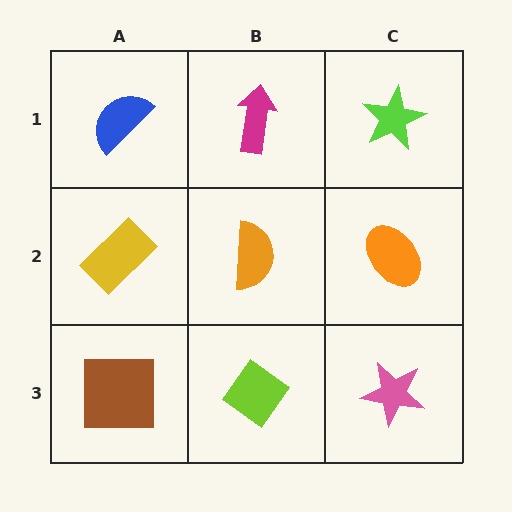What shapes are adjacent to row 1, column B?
An orange semicircle (row 2, column B), a blue semicircle (row 1, column A), a lime star (row 1, column C).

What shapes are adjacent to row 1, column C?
An orange ellipse (row 2, column C), a magenta arrow (row 1, column B).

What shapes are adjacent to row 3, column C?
An orange ellipse (row 2, column C), a lime diamond (row 3, column B).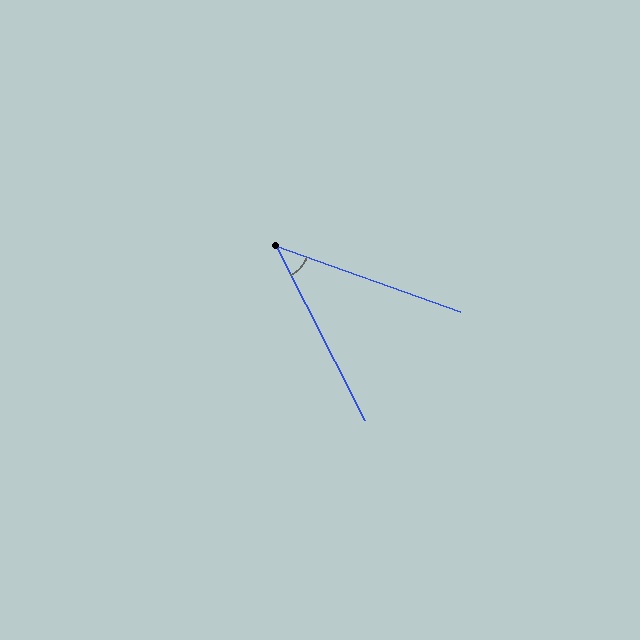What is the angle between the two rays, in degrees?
Approximately 43 degrees.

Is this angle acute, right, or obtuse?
It is acute.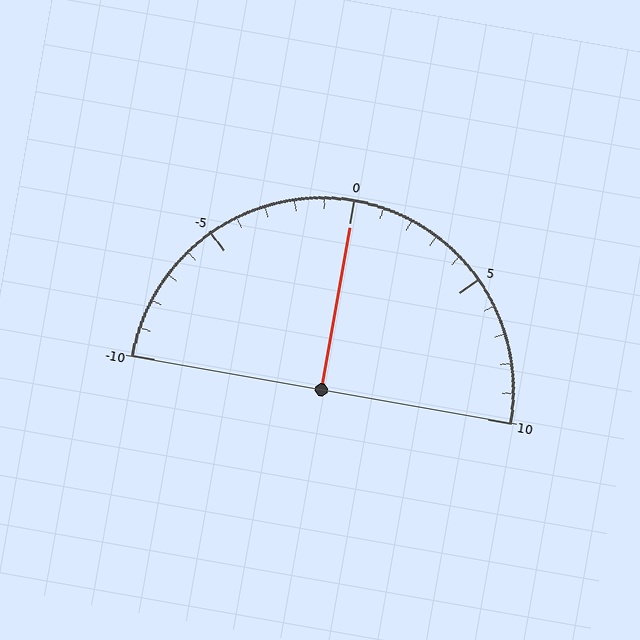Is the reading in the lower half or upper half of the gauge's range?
The reading is in the upper half of the range (-10 to 10).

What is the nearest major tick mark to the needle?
The nearest major tick mark is 0.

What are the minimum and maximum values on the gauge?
The gauge ranges from -10 to 10.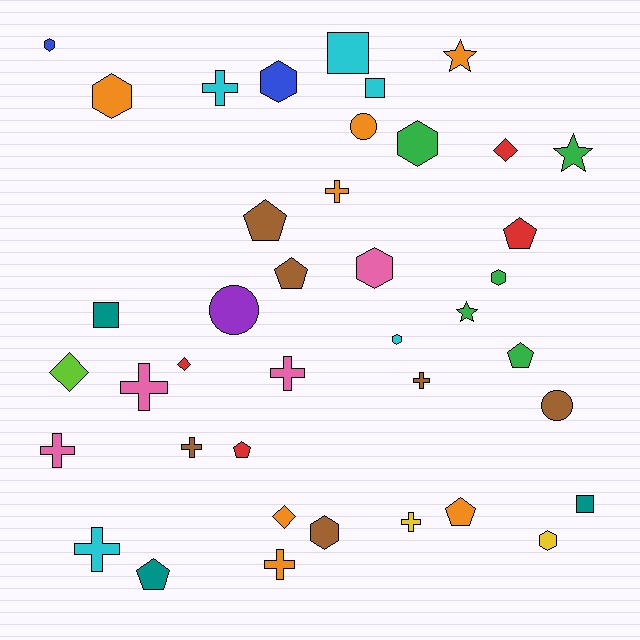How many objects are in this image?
There are 40 objects.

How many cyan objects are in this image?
There are 5 cyan objects.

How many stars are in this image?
There are 3 stars.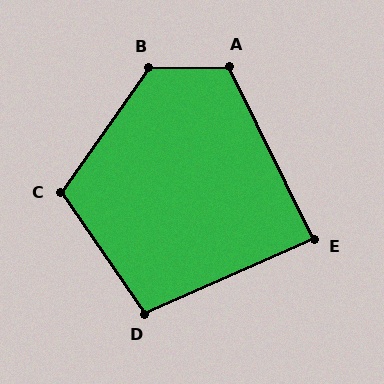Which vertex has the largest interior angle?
B, at approximately 126 degrees.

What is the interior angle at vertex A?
Approximately 115 degrees (obtuse).